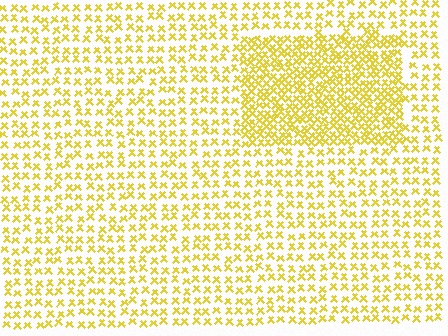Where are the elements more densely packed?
The elements are more densely packed inside the rectangle boundary.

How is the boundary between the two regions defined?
The boundary is defined by a change in element density (approximately 2.1x ratio). All elements are the same color, size, and shape.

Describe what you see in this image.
The image contains small yellow elements arranged at two different densities. A rectangle-shaped region is visible where the elements are more densely packed than the surrounding area.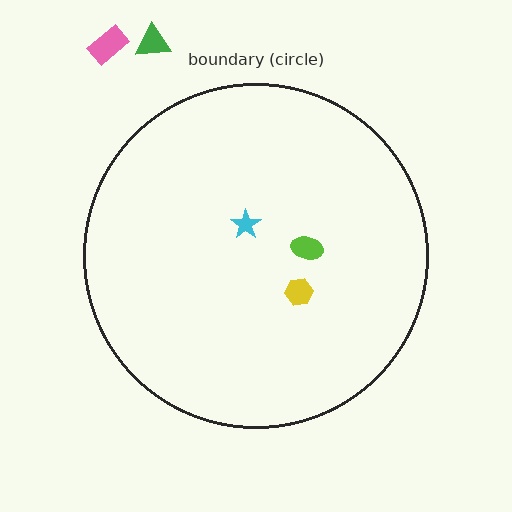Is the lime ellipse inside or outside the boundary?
Inside.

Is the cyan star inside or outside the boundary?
Inside.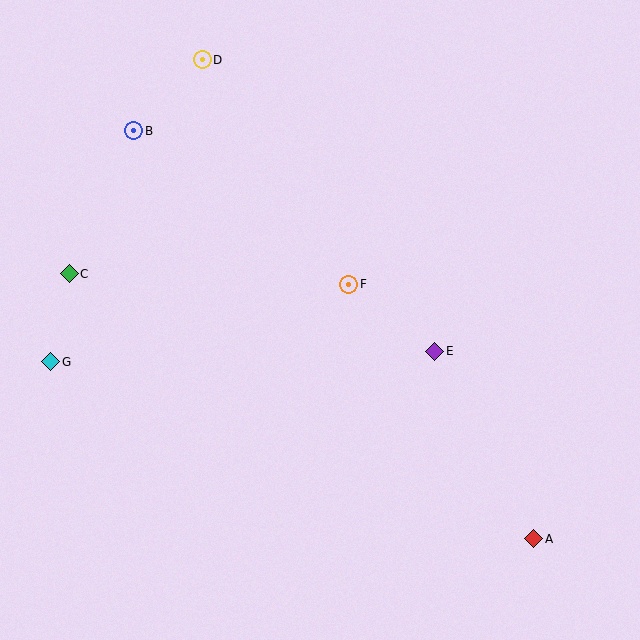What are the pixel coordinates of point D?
Point D is at (202, 60).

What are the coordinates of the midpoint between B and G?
The midpoint between B and G is at (92, 246).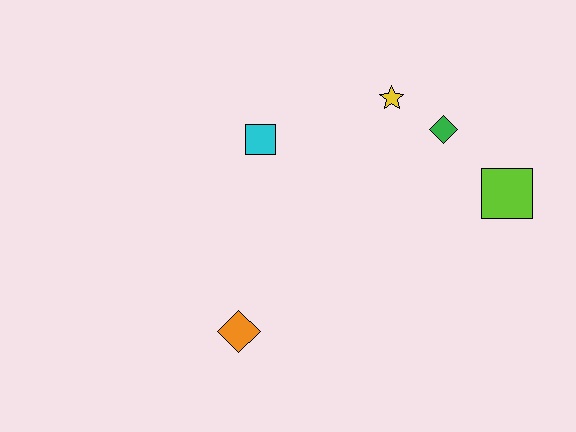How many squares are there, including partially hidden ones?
There are 2 squares.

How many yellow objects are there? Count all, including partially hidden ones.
There is 1 yellow object.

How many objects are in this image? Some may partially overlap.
There are 5 objects.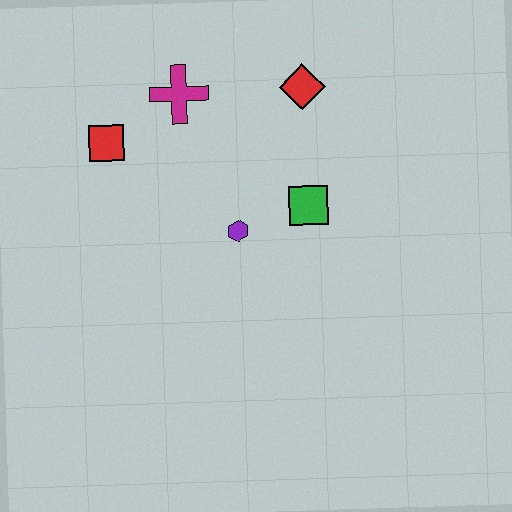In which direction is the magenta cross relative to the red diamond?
The magenta cross is to the left of the red diamond.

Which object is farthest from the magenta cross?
The green square is farthest from the magenta cross.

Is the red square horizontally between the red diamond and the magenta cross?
No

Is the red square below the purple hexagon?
No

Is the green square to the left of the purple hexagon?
No